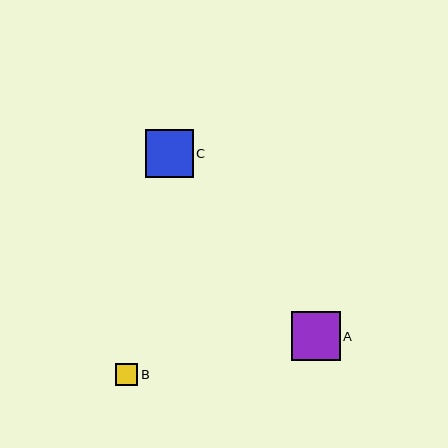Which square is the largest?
Square A is the largest with a size of approximately 49 pixels.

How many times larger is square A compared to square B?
Square A is approximately 2.2 times the size of square B.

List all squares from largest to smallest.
From largest to smallest: A, C, B.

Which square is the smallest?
Square B is the smallest with a size of approximately 22 pixels.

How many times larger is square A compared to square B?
Square A is approximately 2.2 times the size of square B.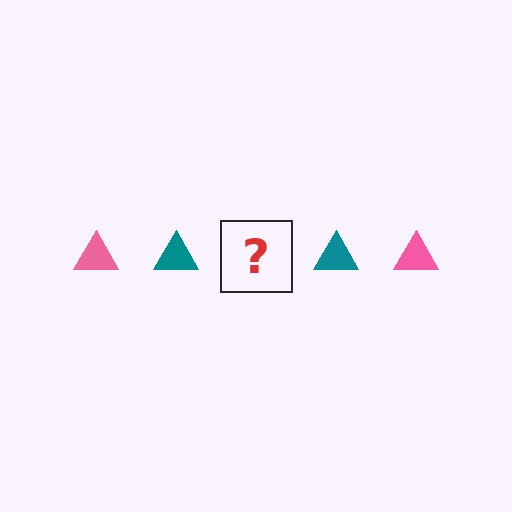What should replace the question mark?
The question mark should be replaced with a pink triangle.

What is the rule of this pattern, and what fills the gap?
The rule is that the pattern cycles through pink, teal triangles. The gap should be filled with a pink triangle.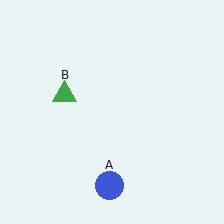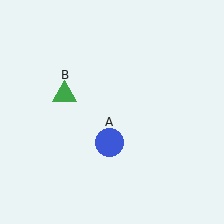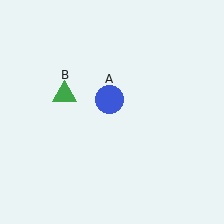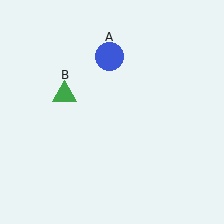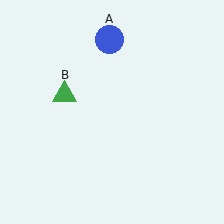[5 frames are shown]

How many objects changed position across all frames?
1 object changed position: blue circle (object A).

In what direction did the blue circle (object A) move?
The blue circle (object A) moved up.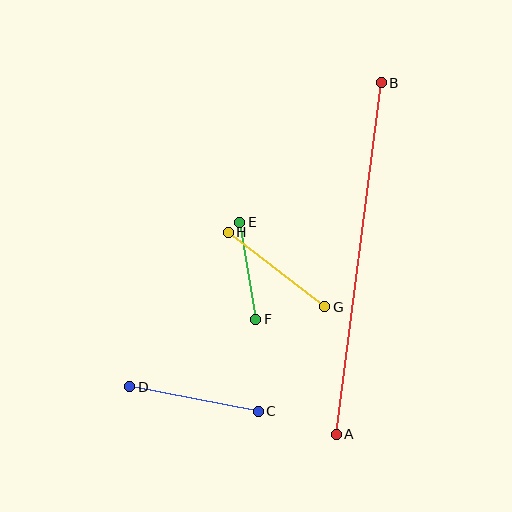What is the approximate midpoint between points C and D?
The midpoint is at approximately (194, 399) pixels.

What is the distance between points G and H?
The distance is approximately 121 pixels.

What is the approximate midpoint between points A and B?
The midpoint is at approximately (359, 258) pixels.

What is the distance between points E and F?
The distance is approximately 99 pixels.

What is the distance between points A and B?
The distance is approximately 355 pixels.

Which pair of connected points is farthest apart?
Points A and B are farthest apart.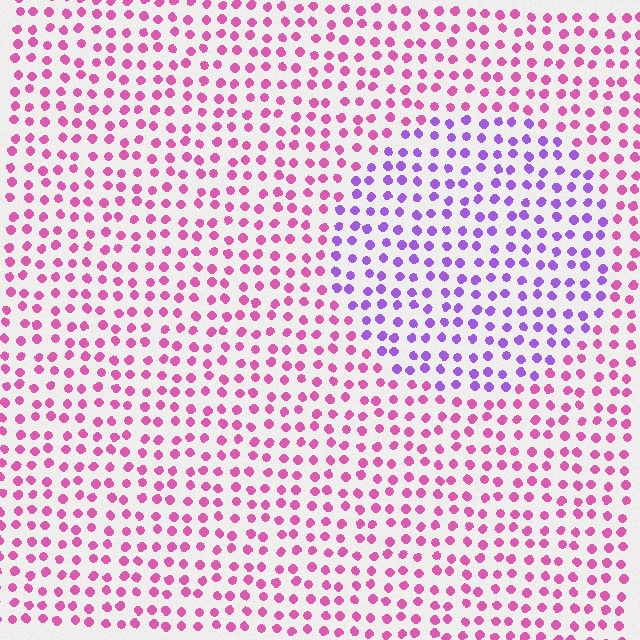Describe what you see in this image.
The image is filled with small pink elements in a uniform arrangement. A circle-shaped region is visible where the elements are tinted to a slightly different hue, forming a subtle color boundary.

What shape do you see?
I see a circle.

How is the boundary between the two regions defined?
The boundary is defined purely by a slight shift in hue (about 47 degrees). Spacing, size, and orientation are identical on both sides.